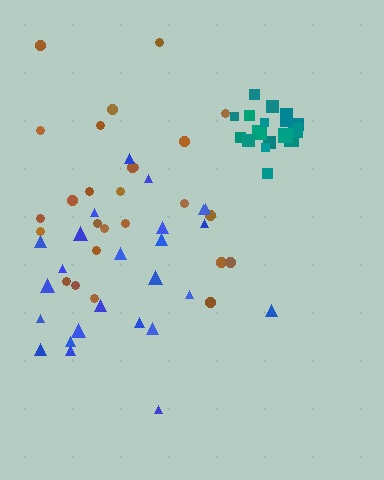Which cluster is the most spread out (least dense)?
Brown.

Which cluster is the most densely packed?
Teal.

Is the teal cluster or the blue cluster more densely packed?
Teal.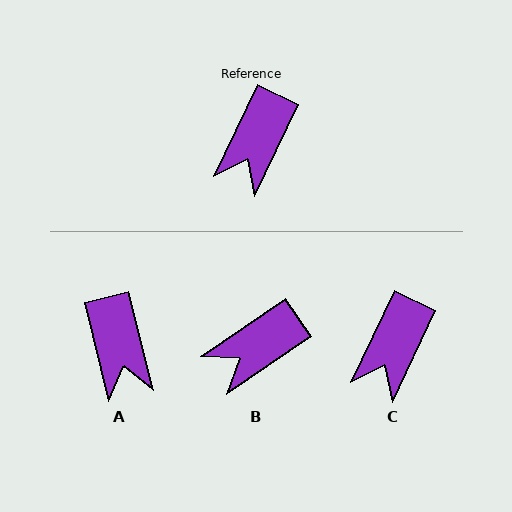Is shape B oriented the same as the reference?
No, it is off by about 30 degrees.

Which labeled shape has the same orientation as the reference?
C.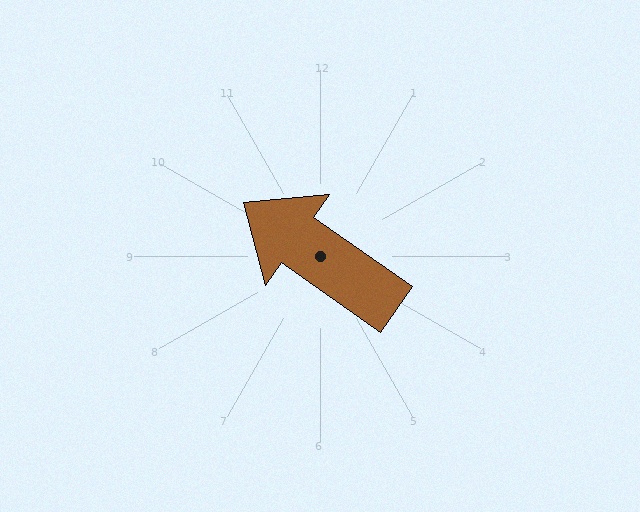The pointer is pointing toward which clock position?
Roughly 10 o'clock.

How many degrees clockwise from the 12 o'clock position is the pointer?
Approximately 305 degrees.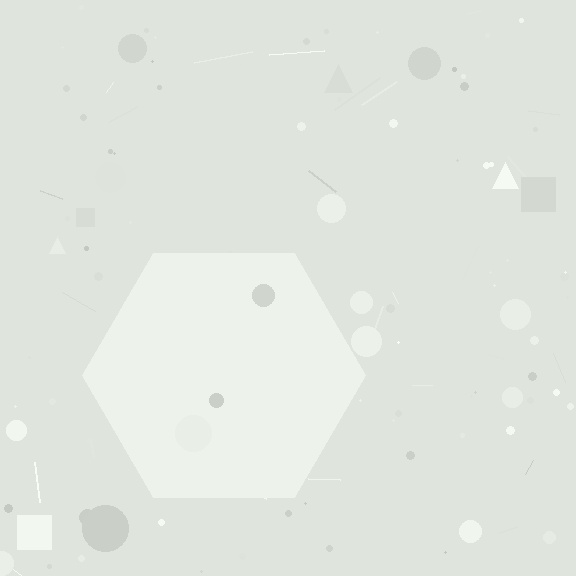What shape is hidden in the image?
A hexagon is hidden in the image.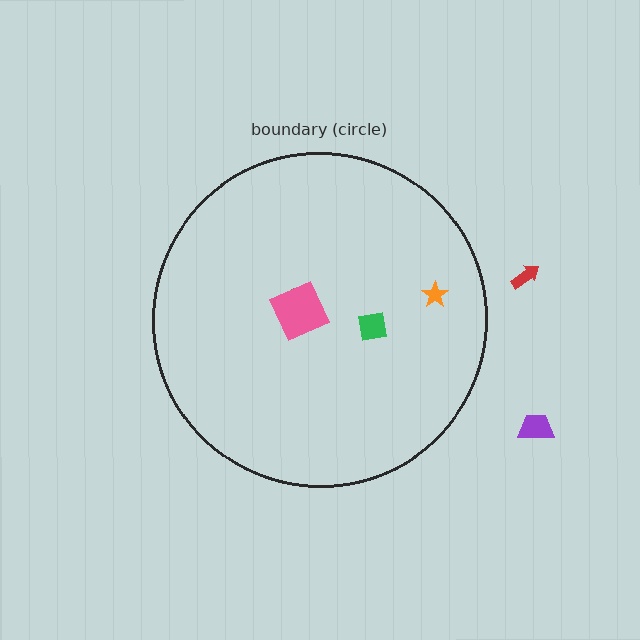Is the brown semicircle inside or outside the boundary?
Inside.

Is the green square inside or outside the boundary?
Inside.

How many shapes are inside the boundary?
4 inside, 2 outside.